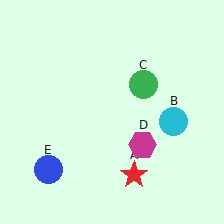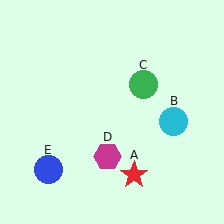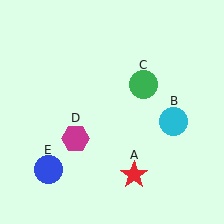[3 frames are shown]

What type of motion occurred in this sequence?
The magenta hexagon (object D) rotated clockwise around the center of the scene.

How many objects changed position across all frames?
1 object changed position: magenta hexagon (object D).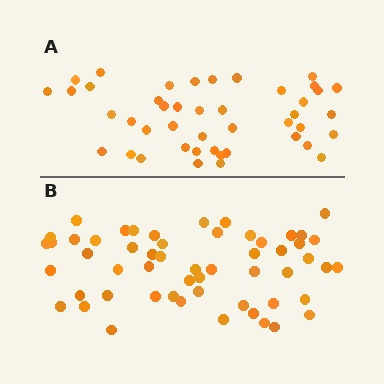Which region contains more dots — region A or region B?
Region B (the bottom region) has more dots.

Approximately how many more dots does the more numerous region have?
Region B has roughly 12 or so more dots than region A.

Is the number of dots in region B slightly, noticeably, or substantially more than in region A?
Region B has noticeably more, but not dramatically so. The ratio is roughly 1.2 to 1.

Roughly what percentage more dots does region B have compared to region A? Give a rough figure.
About 25% more.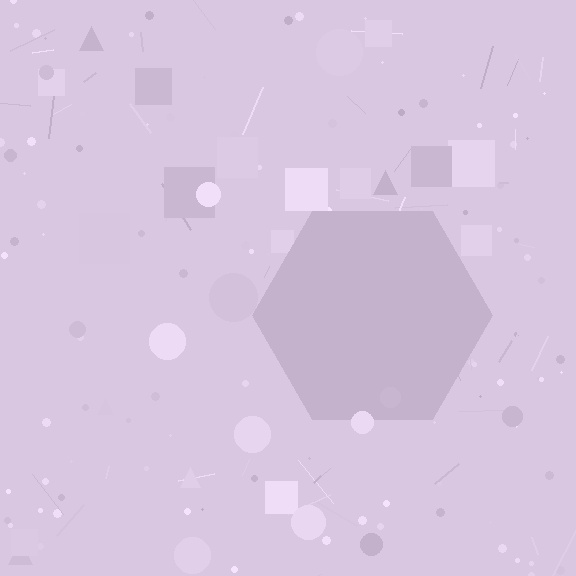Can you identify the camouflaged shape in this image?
The camouflaged shape is a hexagon.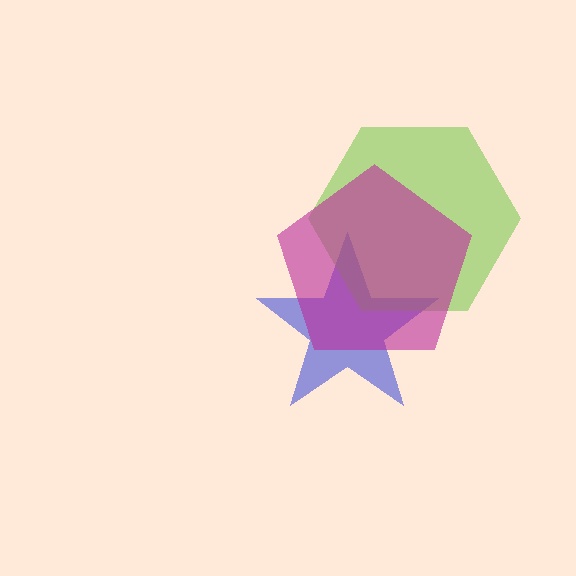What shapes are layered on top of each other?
The layered shapes are: a blue star, a lime hexagon, a magenta pentagon.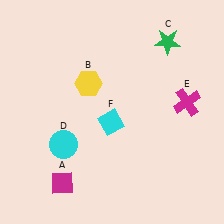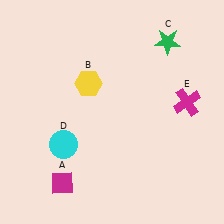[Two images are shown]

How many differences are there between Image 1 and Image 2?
There is 1 difference between the two images.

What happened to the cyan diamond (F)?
The cyan diamond (F) was removed in Image 2. It was in the bottom-left area of Image 1.